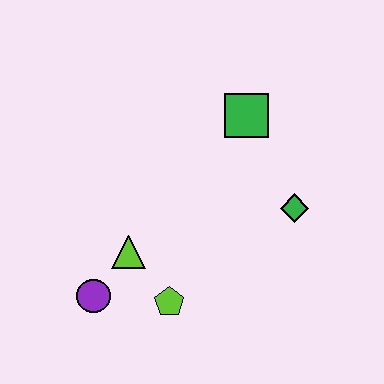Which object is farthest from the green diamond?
The purple circle is farthest from the green diamond.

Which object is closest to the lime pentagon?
The lime triangle is closest to the lime pentagon.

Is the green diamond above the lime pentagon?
Yes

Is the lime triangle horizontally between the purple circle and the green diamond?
Yes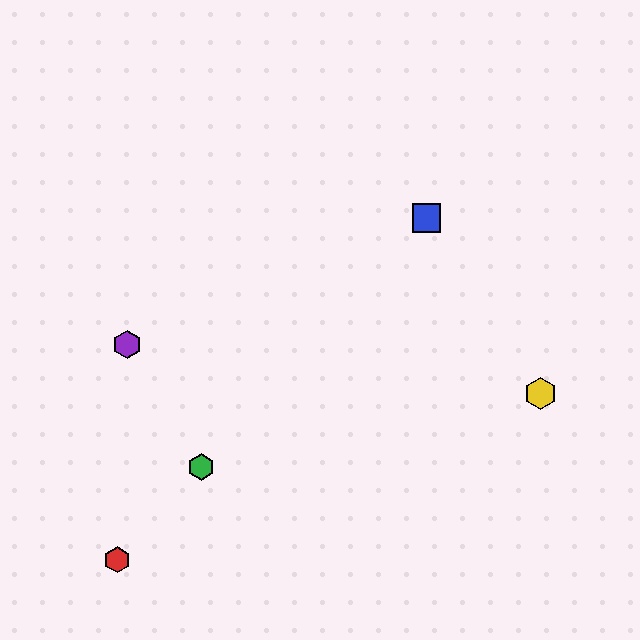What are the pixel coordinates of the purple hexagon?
The purple hexagon is at (127, 344).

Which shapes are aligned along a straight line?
The red hexagon, the blue square, the green hexagon are aligned along a straight line.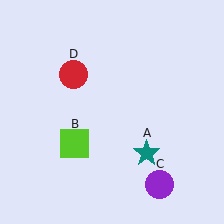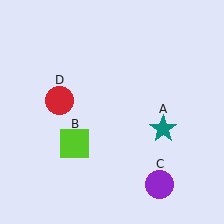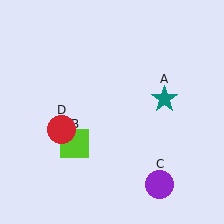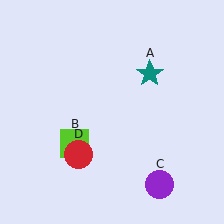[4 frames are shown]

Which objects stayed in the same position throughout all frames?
Lime square (object B) and purple circle (object C) remained stationary.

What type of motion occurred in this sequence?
The teal star (object A), red circle (object D) rotated counterclockwise around the center of the scene.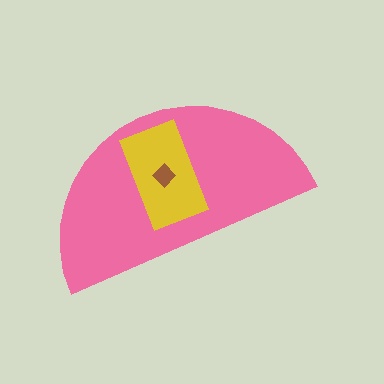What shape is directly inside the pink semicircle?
The yellow rectangle.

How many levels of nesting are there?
3.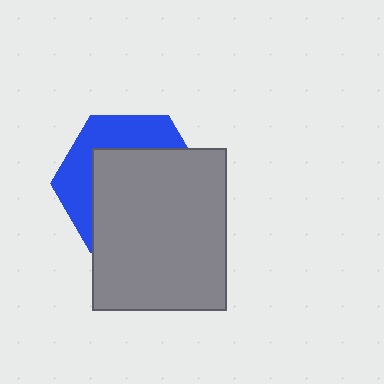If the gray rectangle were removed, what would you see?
You would see the complete blue hexagon.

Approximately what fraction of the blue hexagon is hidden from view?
Roughly 65% of the blue hexagon is hidden behind the gray rectangle.